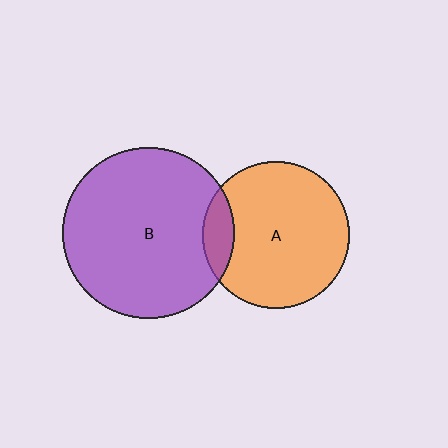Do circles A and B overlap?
Yes.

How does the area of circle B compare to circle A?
Approximately 1.4 times.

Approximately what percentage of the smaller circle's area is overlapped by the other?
Approximately 10%.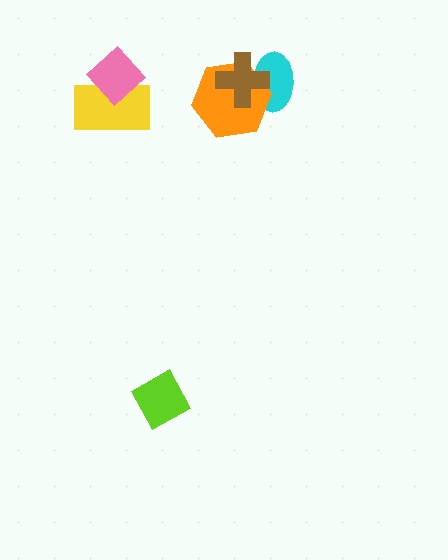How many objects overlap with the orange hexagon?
2 objects overlap with the orange hexagon.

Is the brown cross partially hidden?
No, no other shape covers it.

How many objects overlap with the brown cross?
2 objects overlap with the brown cross.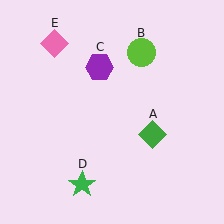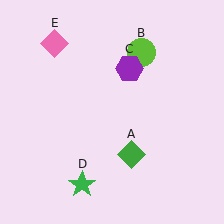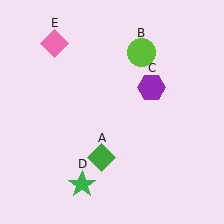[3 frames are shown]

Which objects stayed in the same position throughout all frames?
Lime circle (object B) and green star (object D) and pink diamond (object E) remained stationary.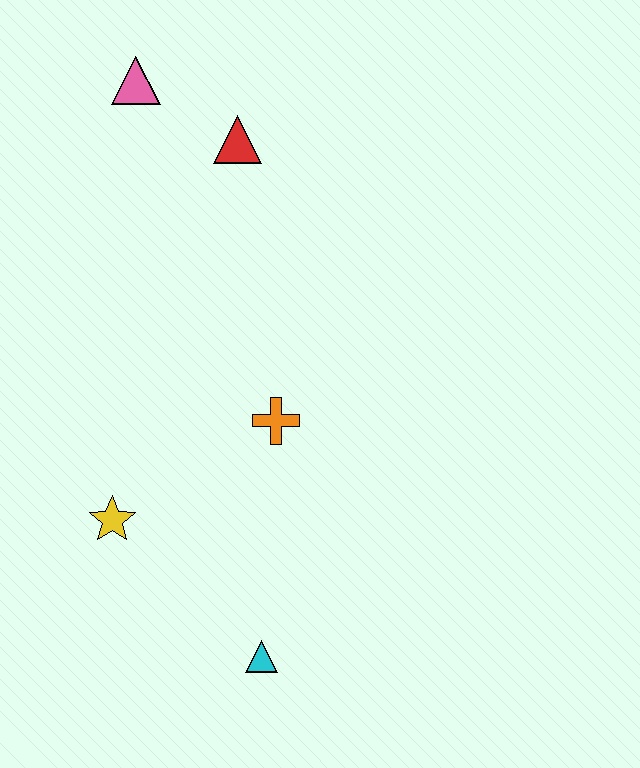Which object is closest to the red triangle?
The pink triangle is closest to the red triangle.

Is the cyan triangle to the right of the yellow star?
Yes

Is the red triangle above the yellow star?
Yes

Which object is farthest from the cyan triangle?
The pink triangle is farthest from the cyan triangle.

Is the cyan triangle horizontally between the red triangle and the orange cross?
Yes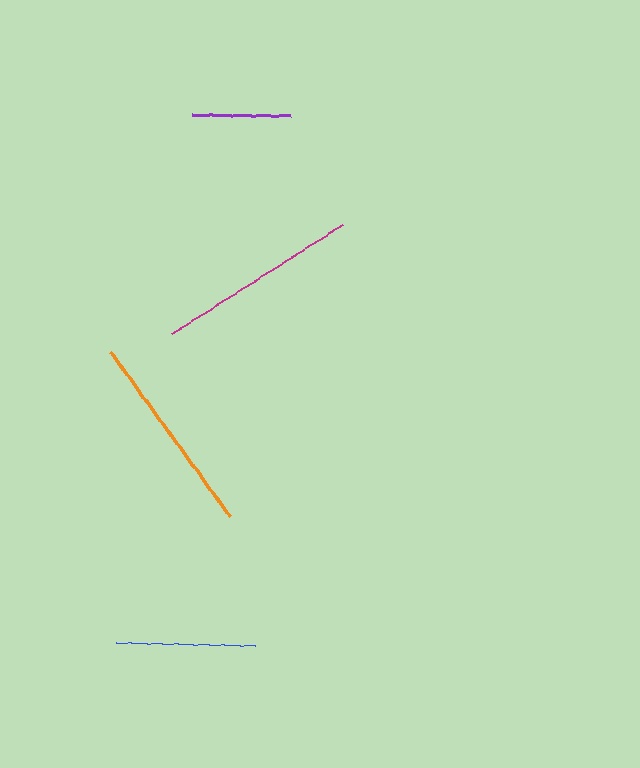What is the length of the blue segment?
The blue segment is approximately 139 pixels long.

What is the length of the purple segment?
The purple segment is approximately 99 pixels long.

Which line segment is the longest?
The orange line is the longest at approximately 203 pixels.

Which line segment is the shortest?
The purple line is the shortest at approximately 99 pixels.